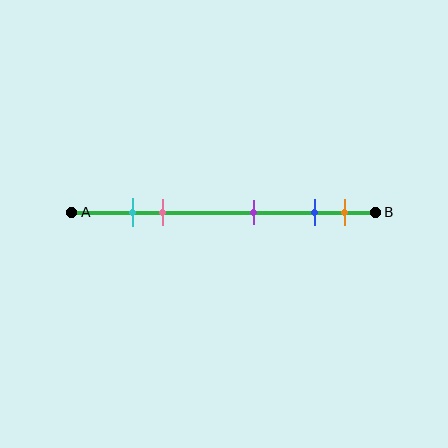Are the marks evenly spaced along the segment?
No, the marks are not evenly spaced.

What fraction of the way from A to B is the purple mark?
The purple mark is approximately 60% (0.6) of the way from A to B.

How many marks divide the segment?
There are 5 marks dividing the segment.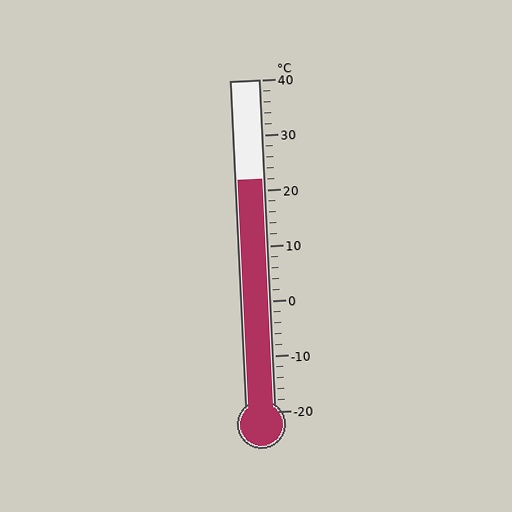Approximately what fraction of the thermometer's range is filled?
The thermometer is filled to approximately 70% of its range.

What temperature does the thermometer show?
The thermometer shows approximately 22°C.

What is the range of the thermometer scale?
The thermometer scale ranges from -20°C to 40°C.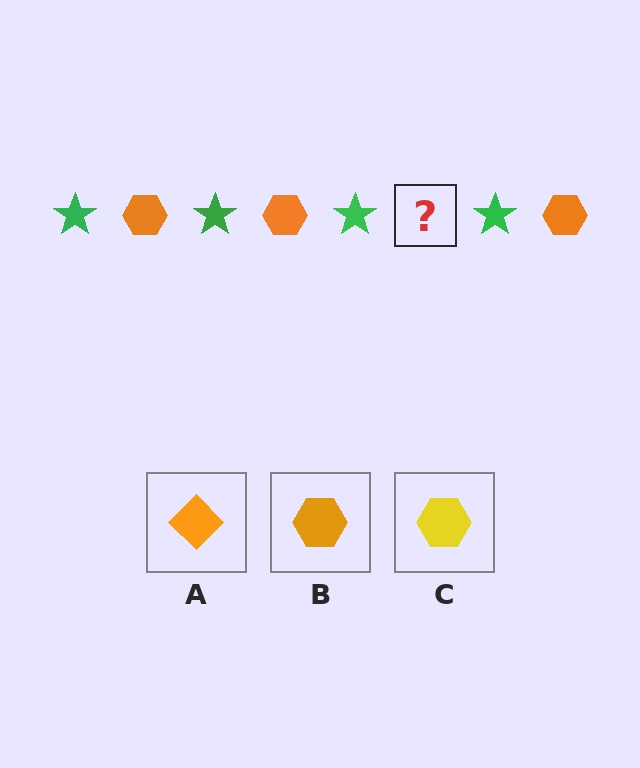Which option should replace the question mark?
Option B.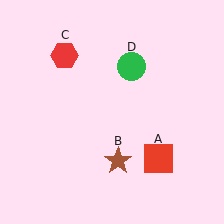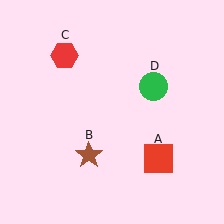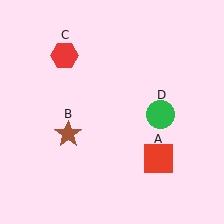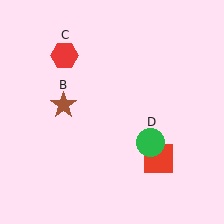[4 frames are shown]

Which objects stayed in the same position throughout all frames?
Red square (object A) and red hexagon (object C) remained stationary.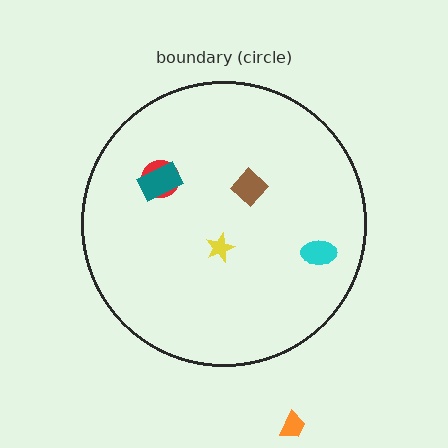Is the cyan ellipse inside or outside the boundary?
Inside.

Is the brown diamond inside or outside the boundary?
Inside.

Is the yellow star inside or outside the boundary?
Inside.